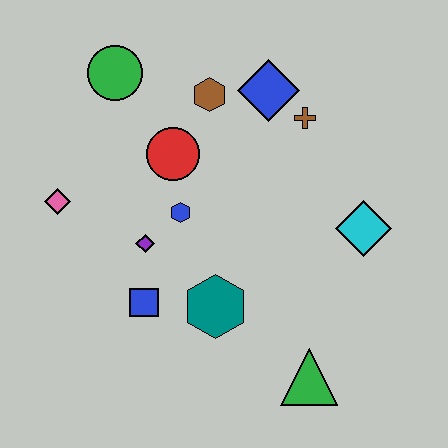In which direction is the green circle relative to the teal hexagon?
The green circle is above the teal hexagon.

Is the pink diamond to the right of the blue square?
No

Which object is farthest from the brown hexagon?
The green triangle is farthest from the brown hexagon.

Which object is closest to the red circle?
The blue hexagon is closest to the red circle.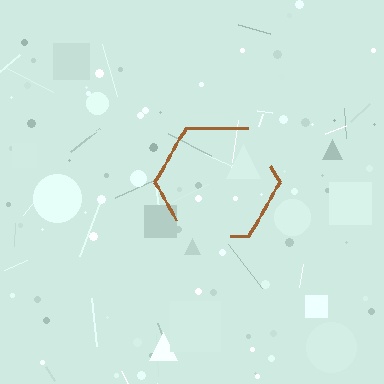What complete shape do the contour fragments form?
The contour fragments form a hexagon.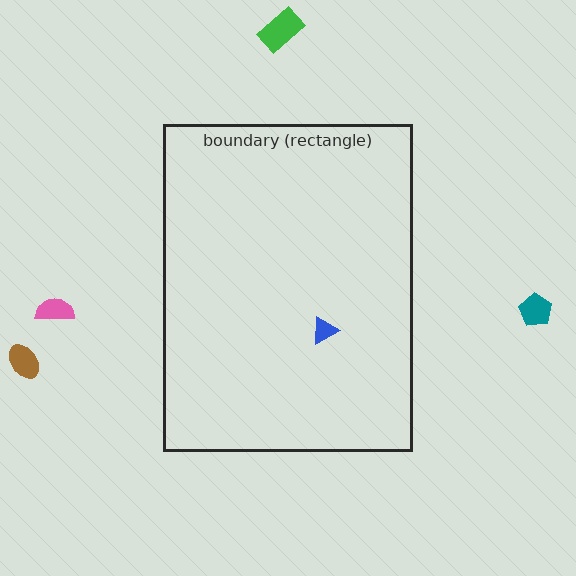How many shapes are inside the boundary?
1 inside, 4 outside.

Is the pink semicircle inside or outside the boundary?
Outside.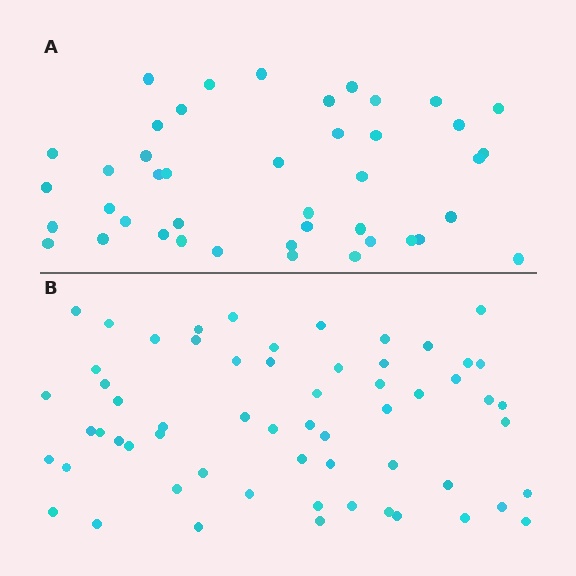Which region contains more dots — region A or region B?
Region B (the bottom region) has more dots.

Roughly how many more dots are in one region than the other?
Region B has approximately 15 more dots than region A.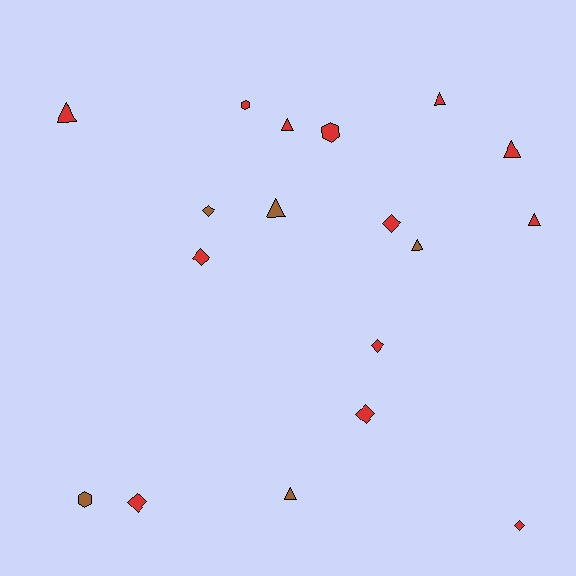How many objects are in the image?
There are 18 objects.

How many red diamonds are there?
There are 6 red diamonds.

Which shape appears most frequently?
Triangle, with 8 objects.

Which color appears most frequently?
Red, with 13 objects.